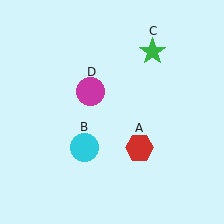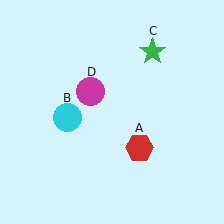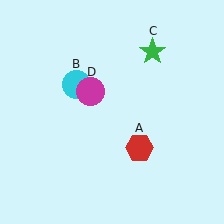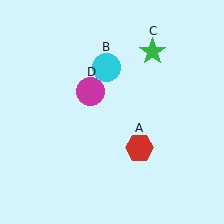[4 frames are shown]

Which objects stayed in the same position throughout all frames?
Red hexagon (object A) and green star (object C) and magenta circle (object D) remained stationary.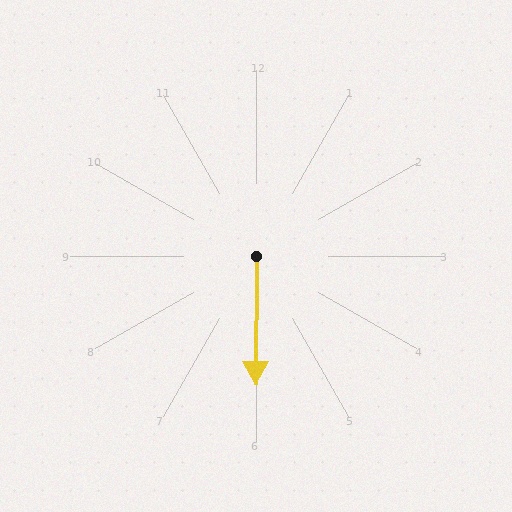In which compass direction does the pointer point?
South.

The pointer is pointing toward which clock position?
Roughly 6 o'clock.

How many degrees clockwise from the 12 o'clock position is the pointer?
Approximately 180 degrees.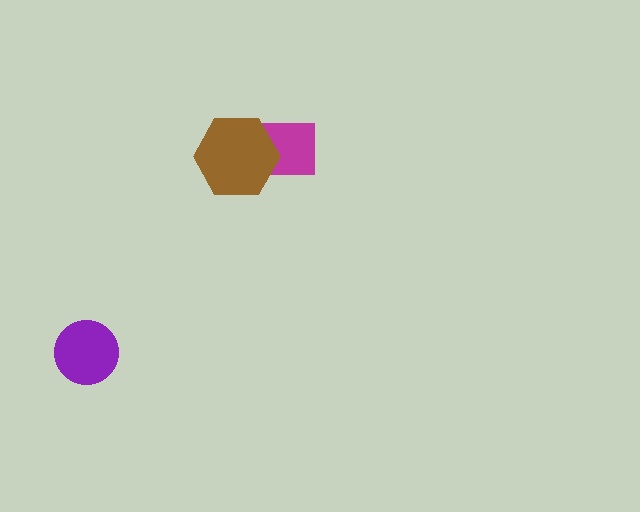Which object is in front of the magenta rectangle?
The brown hexagon is in front of the magenta rectangle.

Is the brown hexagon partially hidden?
No, no other shape covers it.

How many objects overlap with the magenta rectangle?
1 object overlaps with the magenta rectangle.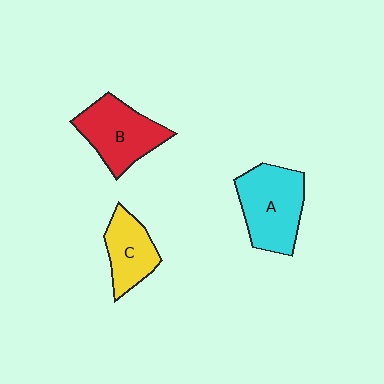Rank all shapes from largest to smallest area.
From largest to smallest: A (cyan), B (red), C (yellow).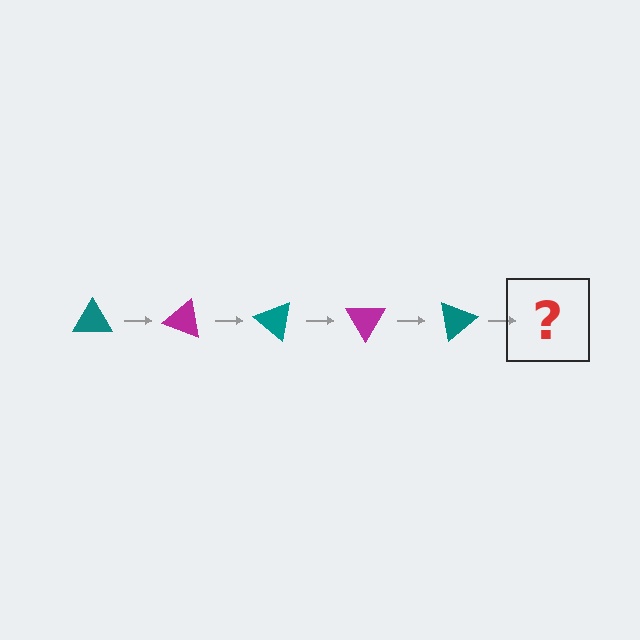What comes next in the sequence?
The next element should be a magenta triangle, rotated 100 degrees from the start.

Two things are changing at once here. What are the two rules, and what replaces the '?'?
The two rules are that it rotates 20 degrees each step and the color cycles through teal and magenta. The '?' should be a magenta triangle, rotated 100 degrees from the start.